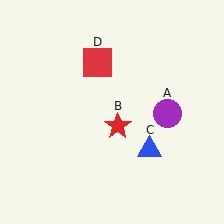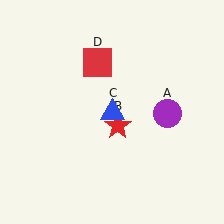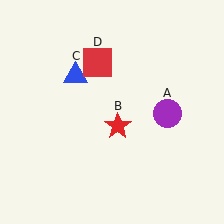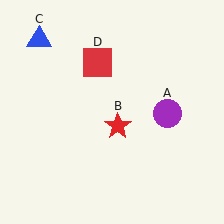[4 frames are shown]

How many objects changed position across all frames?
1 object changed position: blue triangle (object C).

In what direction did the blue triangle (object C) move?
The blue triangle (object C) moved up and to the left.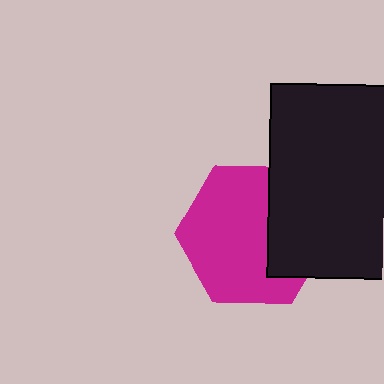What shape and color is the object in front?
The object in front is a black rectangle.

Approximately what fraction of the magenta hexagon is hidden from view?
Roughly 33% of the magenta hexagon is hidden behind the black rectangle.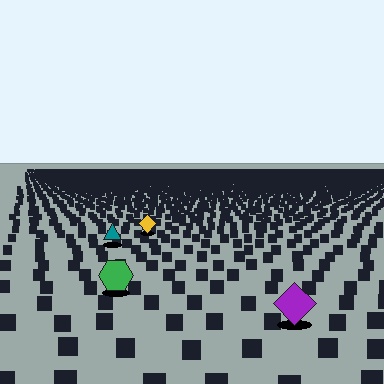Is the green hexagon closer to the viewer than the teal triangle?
Yes. The green hexagon is closer — you can tell from the texture gradient: the ground texture is coarser near it.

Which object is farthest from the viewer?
The yellow diamond is farthest from the viewer. It appears smaller and the ground texture around it is denser.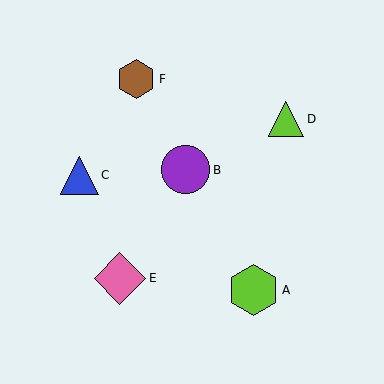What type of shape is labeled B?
Shape B is a purple circle.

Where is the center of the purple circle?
The center of the purple circle is at (186, 170).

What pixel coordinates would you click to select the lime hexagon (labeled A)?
Click at (253, 290) to select the lime hexagon A.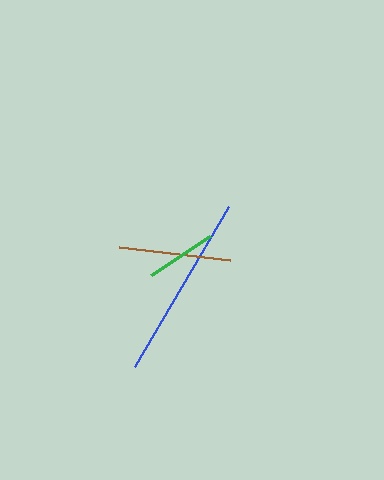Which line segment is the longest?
The blue line is the longest at approximately 185 pixels.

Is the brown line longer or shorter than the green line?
The brown line is longer than the green line.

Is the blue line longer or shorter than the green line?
The blue line is longer than the green line.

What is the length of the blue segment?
The blue segment is approximately 185 pixels long.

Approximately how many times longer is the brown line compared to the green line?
The brown line is approximately 1.6 times the length of the green line.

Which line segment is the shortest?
The green line is the shortest at approximately 71 pixels.